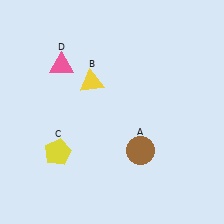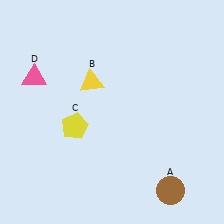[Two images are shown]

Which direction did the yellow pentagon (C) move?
The yellow pentagon (C) moved up.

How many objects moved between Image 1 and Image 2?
3 objects moved between the two images.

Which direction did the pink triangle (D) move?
The pink triangle (D) moved left.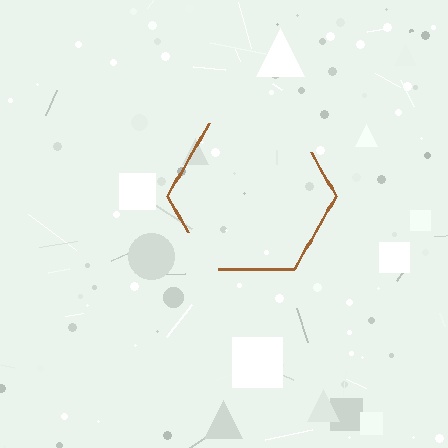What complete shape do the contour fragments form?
The contour fragments form a hexagon.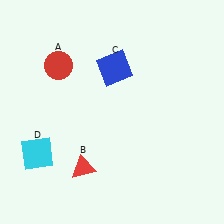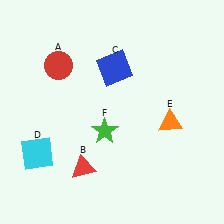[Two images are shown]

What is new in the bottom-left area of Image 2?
A green star (F) was added in the bottom-left area of Image 2.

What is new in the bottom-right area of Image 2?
An orange triangle (E) was added in the bottom-right area of Image 2.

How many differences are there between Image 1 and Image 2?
There are 2 differences between the two images.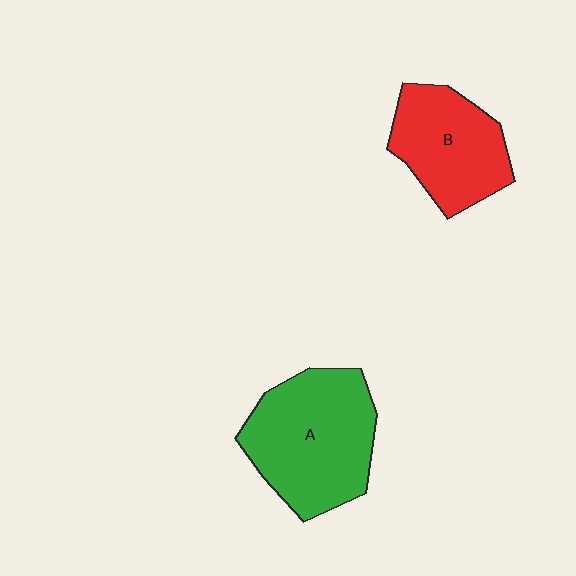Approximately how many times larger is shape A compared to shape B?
Approximately 1.4 times.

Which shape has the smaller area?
Shape B (red).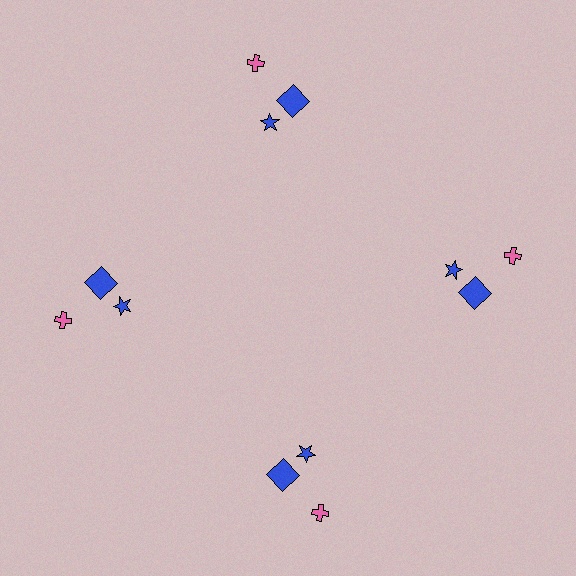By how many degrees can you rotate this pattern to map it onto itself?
The pattern maps onto itself every 90 degrees of rotation.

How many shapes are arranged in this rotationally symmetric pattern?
There are 12 shapes, arranged in 4 groups of 3.